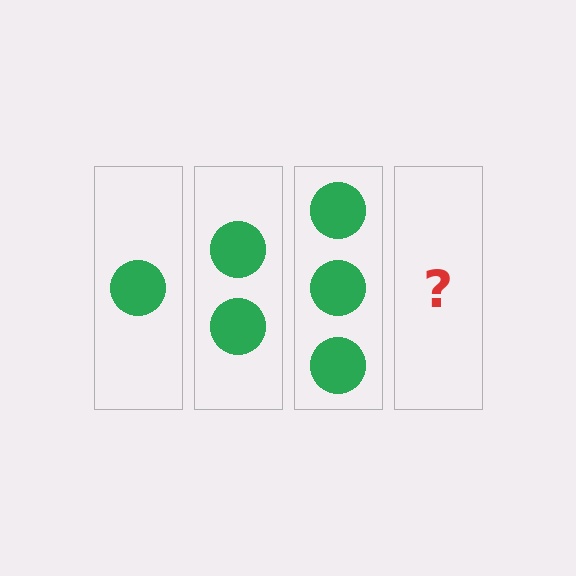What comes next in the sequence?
The next element should be 4 circles.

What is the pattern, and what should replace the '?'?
The pattern is that each step adds one more circle. The '?' should be 4 circles.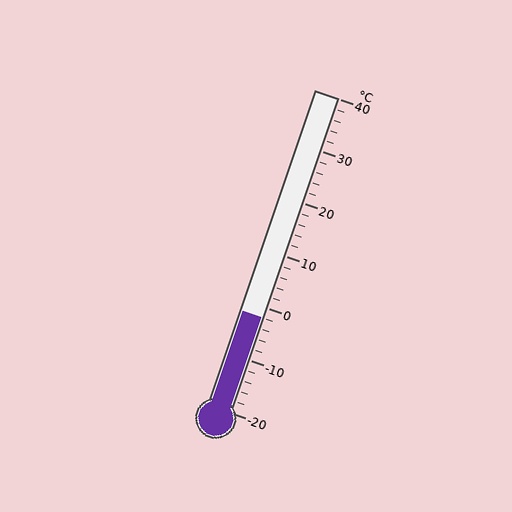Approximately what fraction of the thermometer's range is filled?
The thermometer is filled to approximately 30% of its range.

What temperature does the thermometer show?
The thermometer shows approximately -2°C.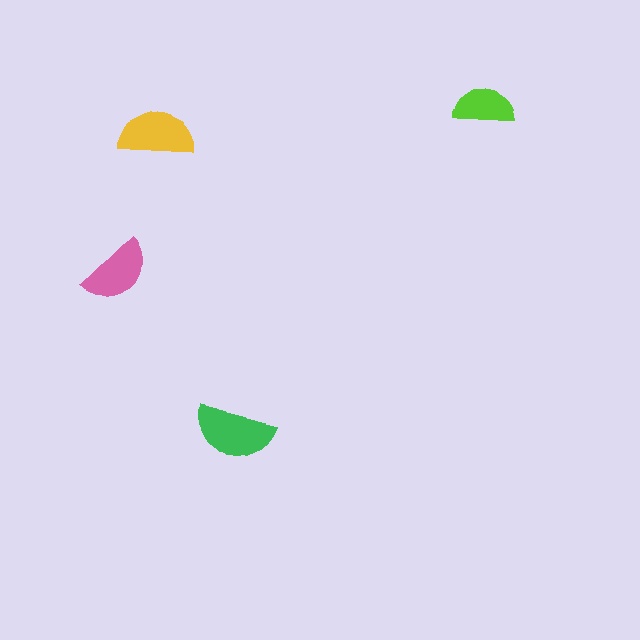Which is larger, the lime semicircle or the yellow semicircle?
The yellow one.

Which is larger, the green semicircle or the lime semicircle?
The green one.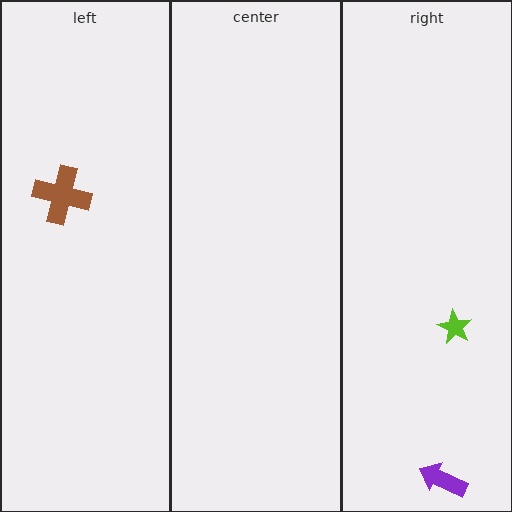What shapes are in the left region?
The brown cross.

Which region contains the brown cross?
The left region.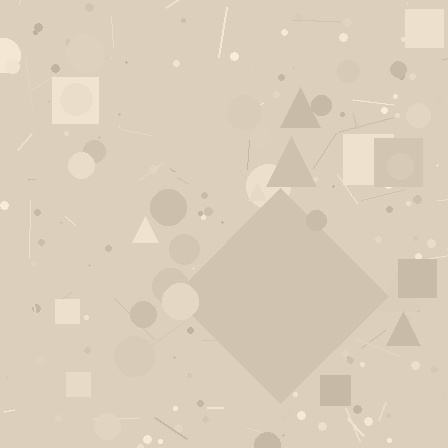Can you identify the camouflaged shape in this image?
The camouflaged shape is a diamond.